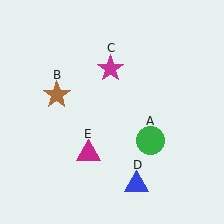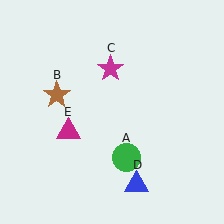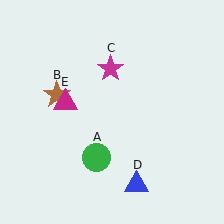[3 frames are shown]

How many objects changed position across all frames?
2 objects changed position: green circle (object A), magenta triangle (object E).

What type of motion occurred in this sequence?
The green circle (object A), magenta triangle (object E) rotated clockwise around the center of the scene.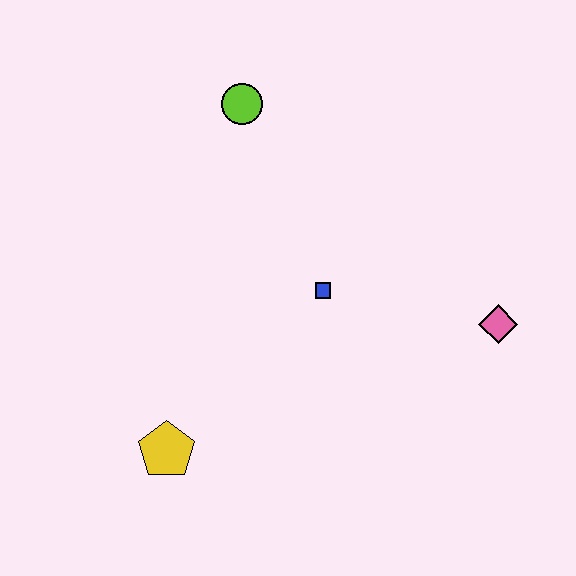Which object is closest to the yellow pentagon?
The blue square is closest to the yellow pentagon.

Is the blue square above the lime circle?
No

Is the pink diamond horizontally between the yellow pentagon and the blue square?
No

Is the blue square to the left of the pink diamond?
Yes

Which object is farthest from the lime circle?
The yellow pentagon is farthest from the lime circle.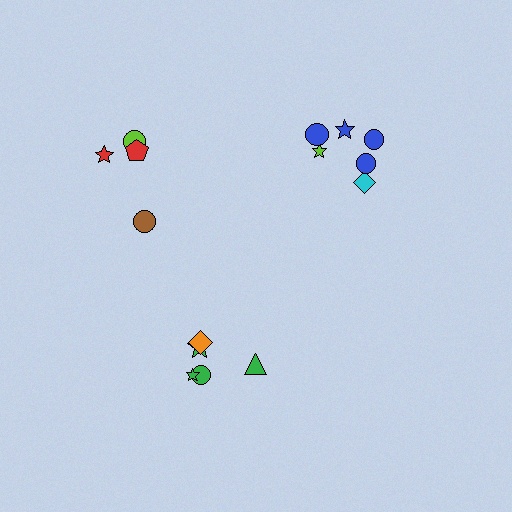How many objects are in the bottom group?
There are 5 objects.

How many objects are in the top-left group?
There are 4 objects.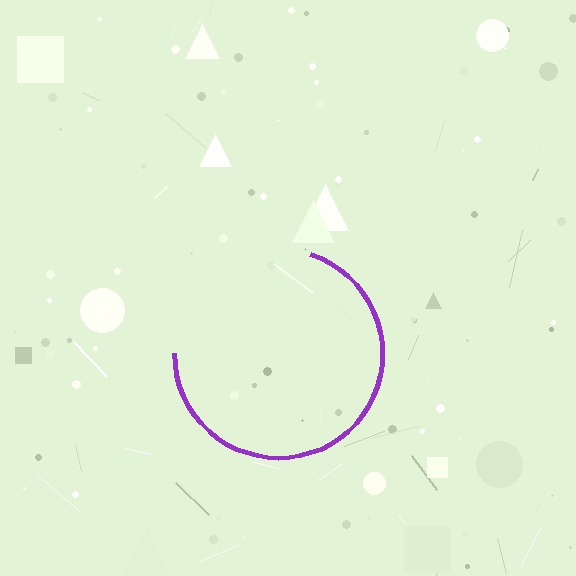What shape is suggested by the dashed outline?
The dashed outline suggests a circle.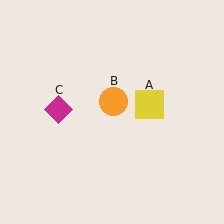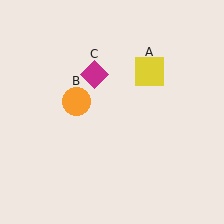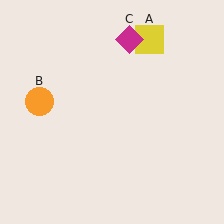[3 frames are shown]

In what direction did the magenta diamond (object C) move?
The magenta diamond (object C) moved up and to the right.